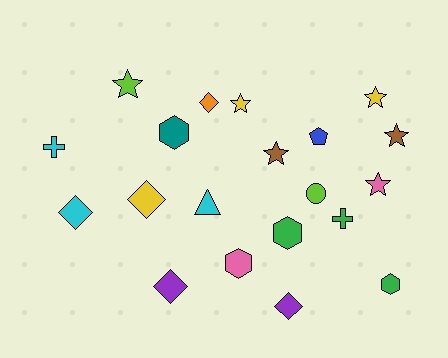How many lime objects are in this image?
There are 2 lime objects.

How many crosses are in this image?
There are 2 crosses.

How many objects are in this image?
There are 20 objects.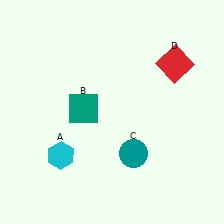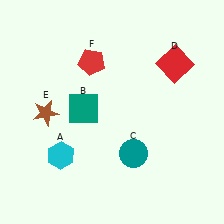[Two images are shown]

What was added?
A brown star (E), a red pentagon (F) were added in Image 2.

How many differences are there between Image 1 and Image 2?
There are 2 differences between the two images.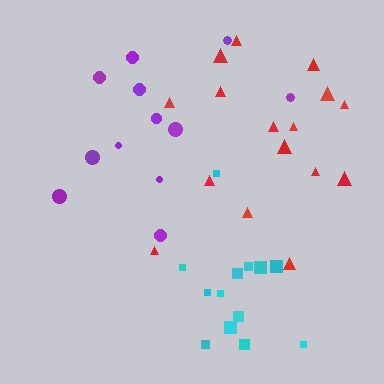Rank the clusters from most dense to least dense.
cyan, red, purple.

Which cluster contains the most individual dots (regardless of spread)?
Red (16).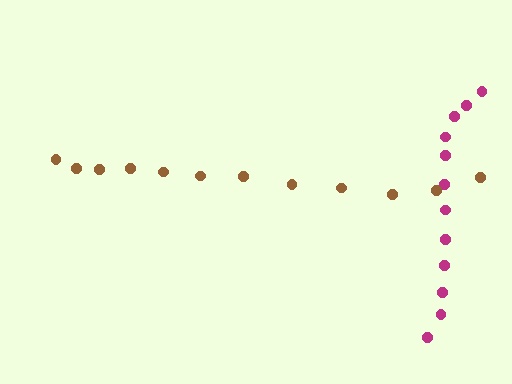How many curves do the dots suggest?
There are 2 distinct paths.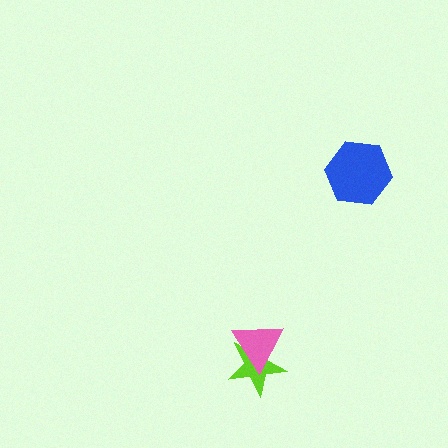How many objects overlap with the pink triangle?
1 object overlaps with the pink triangle.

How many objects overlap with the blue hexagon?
0 objects overlap with the blue hexagon.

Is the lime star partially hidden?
Yes, it is partially covered by another shape.